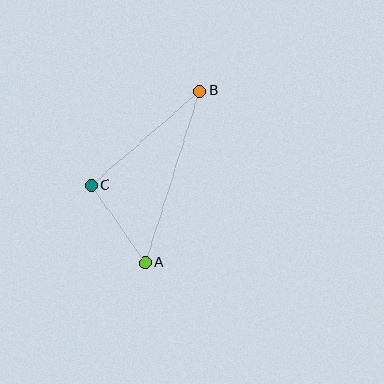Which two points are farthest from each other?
Points A and B are farthest from each other.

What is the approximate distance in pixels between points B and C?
The distance between B and C is approximately 144 pixels.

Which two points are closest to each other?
Points A and C are closest to each other.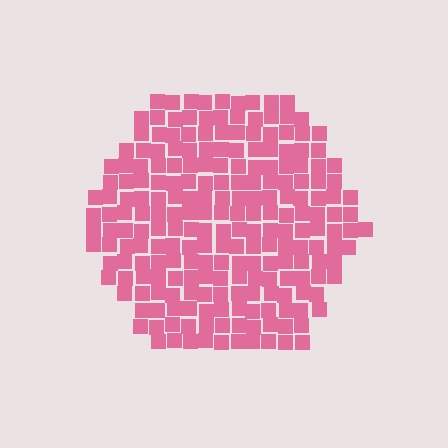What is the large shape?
The large shape is a hexagon.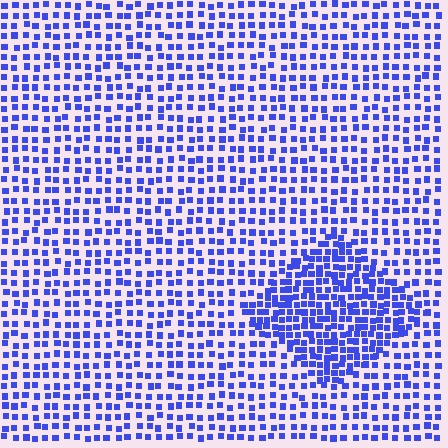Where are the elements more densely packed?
The elements are more densely packed inside the diamond boundary.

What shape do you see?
I see a diamond.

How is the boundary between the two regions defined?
The boundary is defined by a change in element density (approximately 1.9x ratio). All elements are the same color, size, and shape.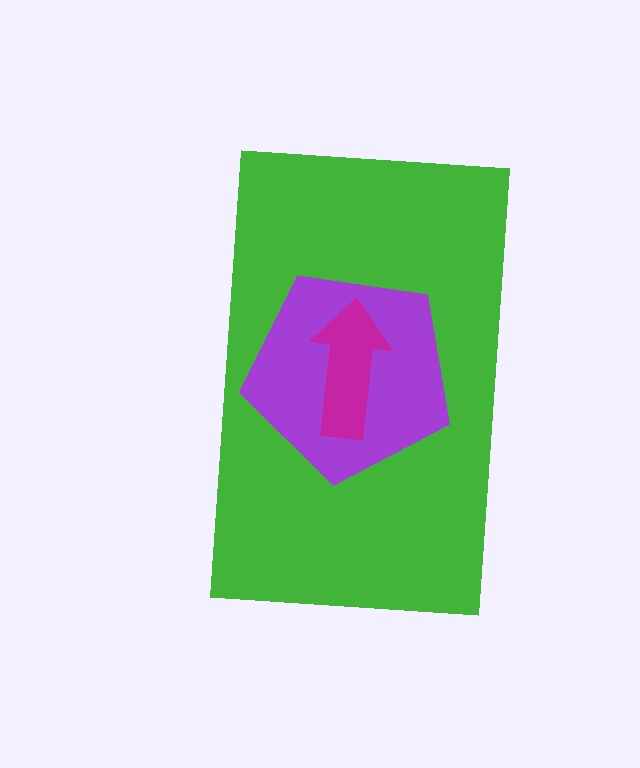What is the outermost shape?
The green rectangle.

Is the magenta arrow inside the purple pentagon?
Yes.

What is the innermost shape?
The magenta arrow.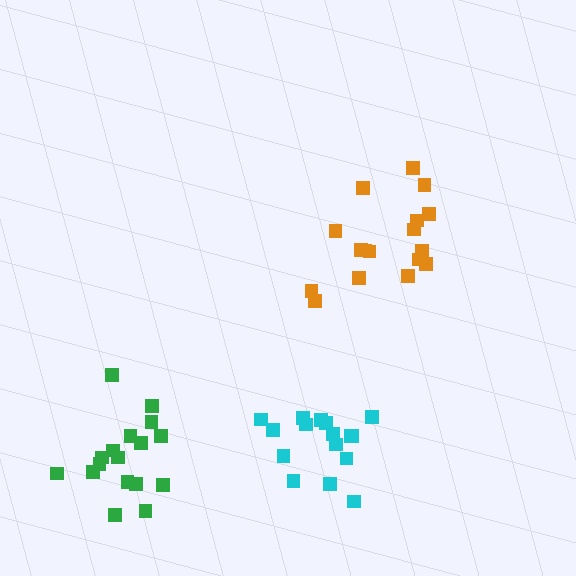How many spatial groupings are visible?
There are 3 spatial groupings.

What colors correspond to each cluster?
The clusters are colored: green, cyan, orange.